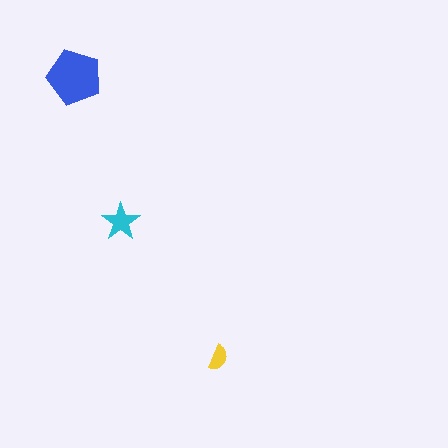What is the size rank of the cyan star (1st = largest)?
2nd.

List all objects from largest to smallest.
The blue pentagon, the cyan star, the yellow semicircle.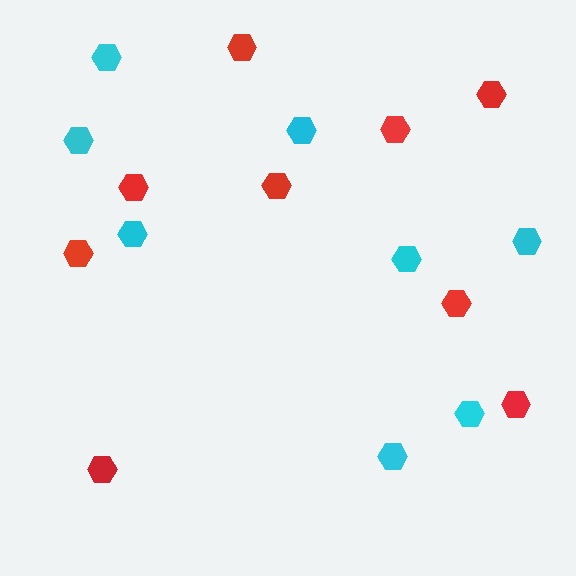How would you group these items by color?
There are 2 groups: one group of red hexagons (9) and one group of cyan hexagons (8).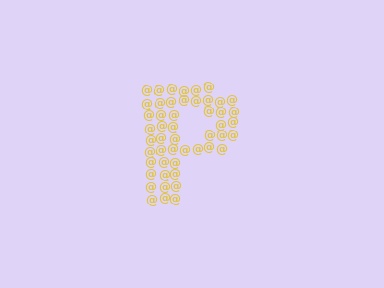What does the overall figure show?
The overall figure shows the letter P.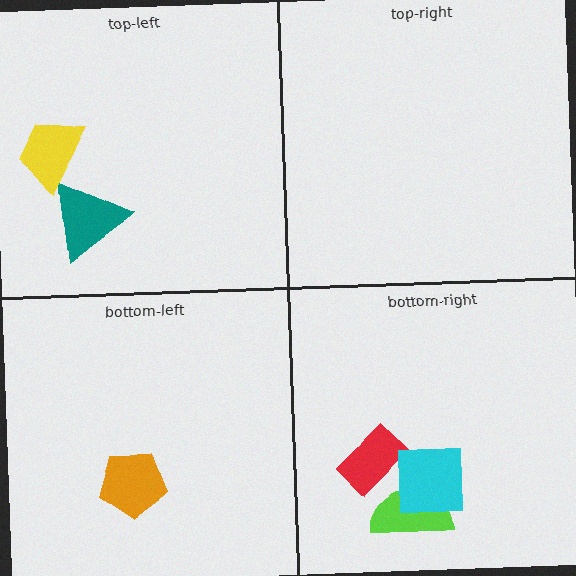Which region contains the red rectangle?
The bottom-right region.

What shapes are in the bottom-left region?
The orange pentagon.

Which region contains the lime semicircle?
The bottom-right region.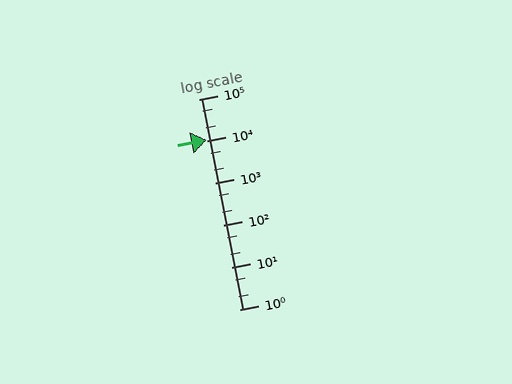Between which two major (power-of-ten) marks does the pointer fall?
The pointer is between 10000 and 100000.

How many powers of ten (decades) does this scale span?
The scale spans 5 decades, from 1 to 100000.